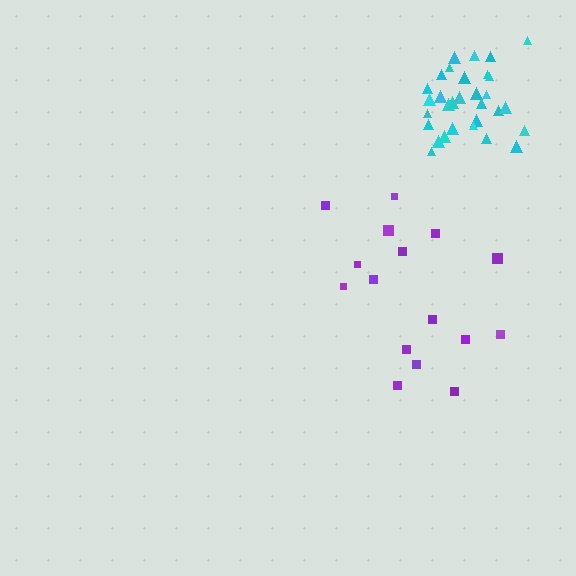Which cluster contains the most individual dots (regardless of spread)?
Cyan (32).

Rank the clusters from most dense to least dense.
cyan, purple.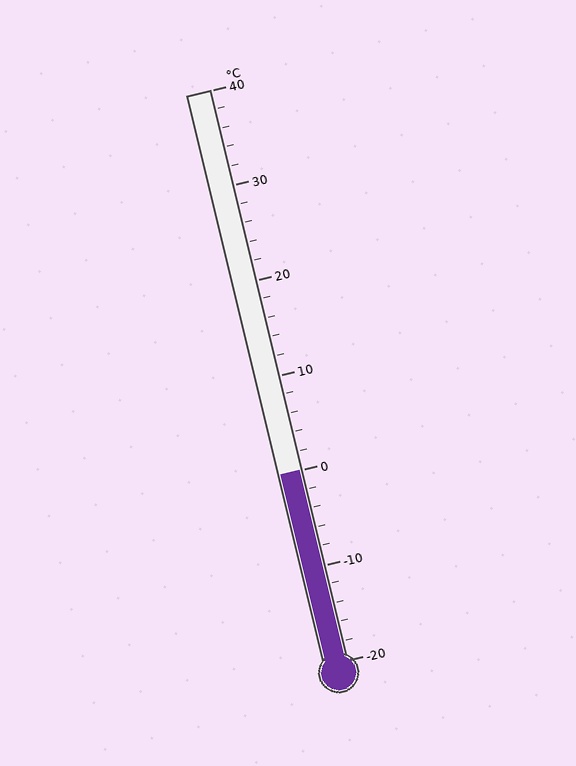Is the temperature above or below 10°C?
The temperature is below 10°C.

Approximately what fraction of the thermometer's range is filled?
The thermometer is filled to approximately 35% of its range.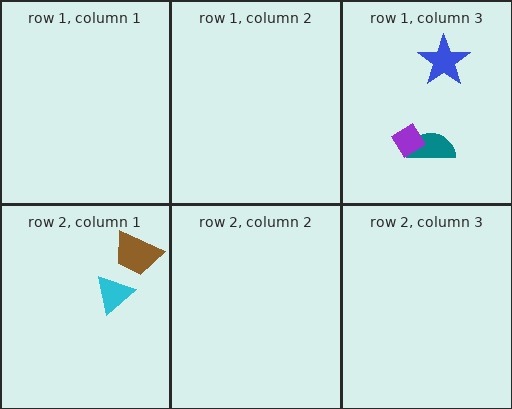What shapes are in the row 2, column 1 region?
The cyan triangle, the brown trapezoid.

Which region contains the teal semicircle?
The row 1, column 3 region.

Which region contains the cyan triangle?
The row 2, column 1 region.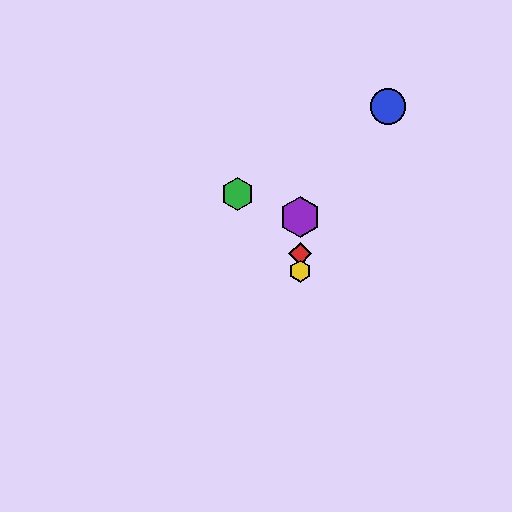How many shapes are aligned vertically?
3 shapes (the red diamond, the yellow hexagon, the purple hexagon) are aligned vertically.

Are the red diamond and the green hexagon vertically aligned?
No, the red diamond is at x≈300 and the green hexagon is at x≈237.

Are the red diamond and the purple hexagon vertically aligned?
Yes, both are at x≈300.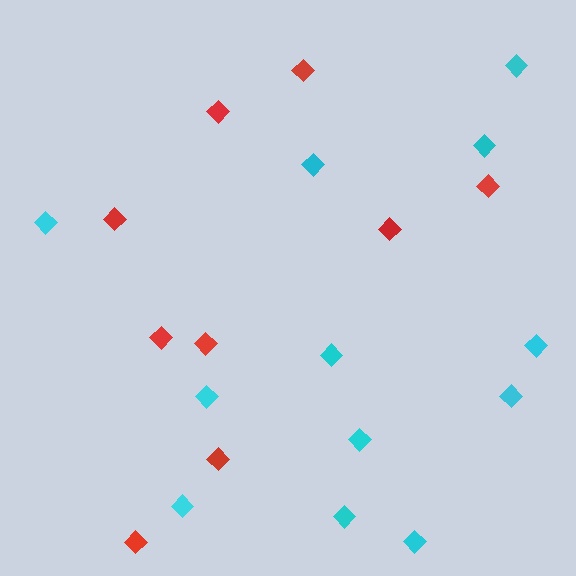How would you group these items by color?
There are 2 groups: one group of red diamonds (9) and one group of cyan diamonds (12).